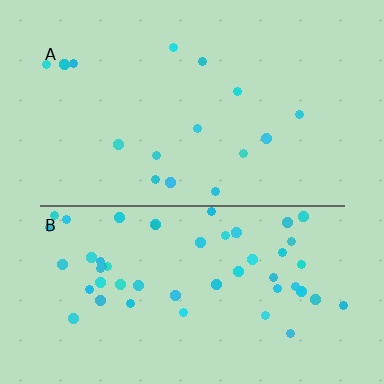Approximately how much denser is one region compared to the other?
Approximately 3.4× — region B over region A.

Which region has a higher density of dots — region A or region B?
B (the bottom).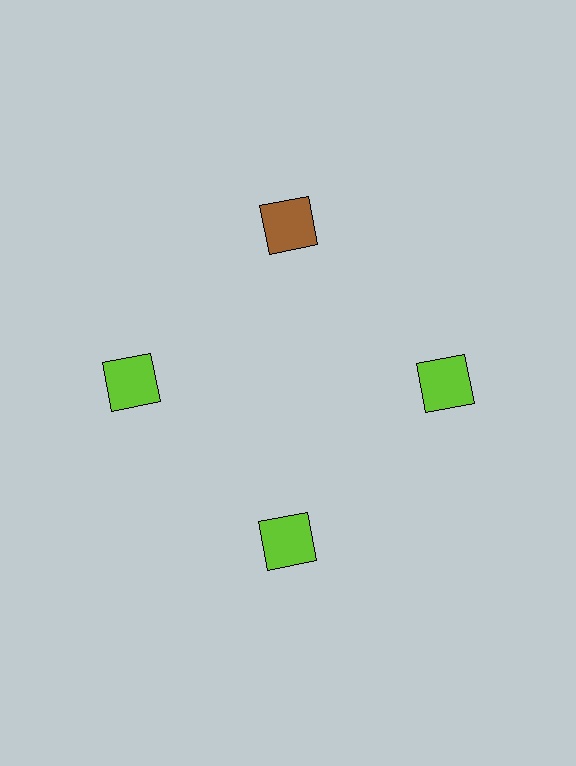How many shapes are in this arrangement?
There are 4 shapes arranged in a ring pattern.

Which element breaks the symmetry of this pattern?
The brown square at roughly the 12 o'clock position breaks the symmetry. All other shapes are lime squares.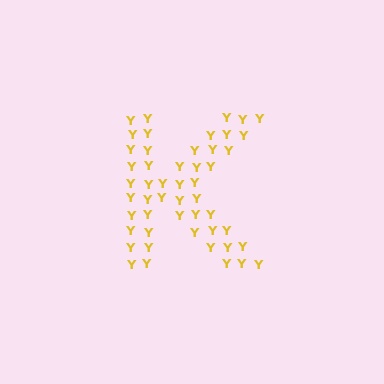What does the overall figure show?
The overall figure shows the letter K.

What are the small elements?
The small elements are letter Y's.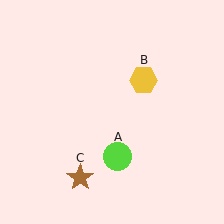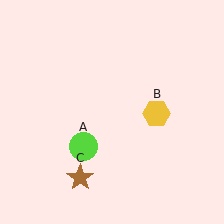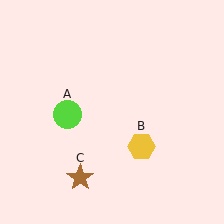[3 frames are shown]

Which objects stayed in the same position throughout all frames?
Brown star (object C) remained stationary.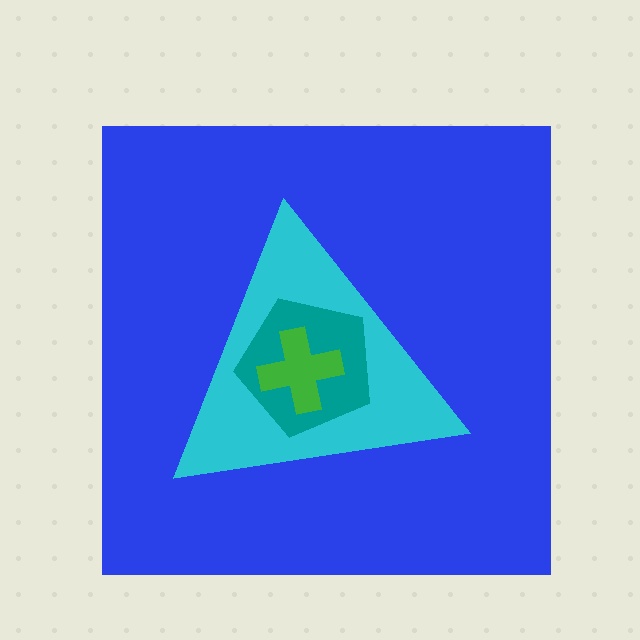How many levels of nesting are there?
4.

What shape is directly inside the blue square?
The cyan triangle.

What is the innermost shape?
The green cross.